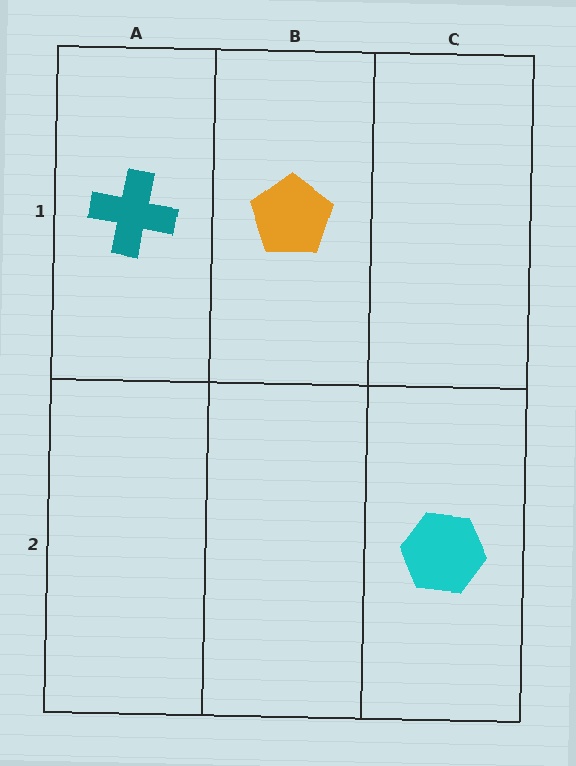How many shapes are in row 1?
2 shapes.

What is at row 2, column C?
A cyan hexagon.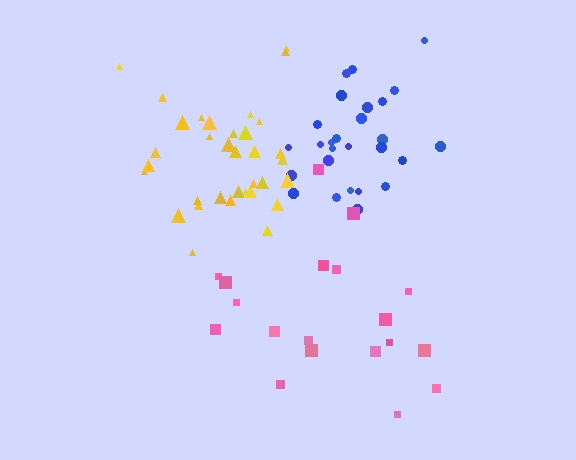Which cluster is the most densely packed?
Blue.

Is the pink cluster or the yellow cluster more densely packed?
Yellow.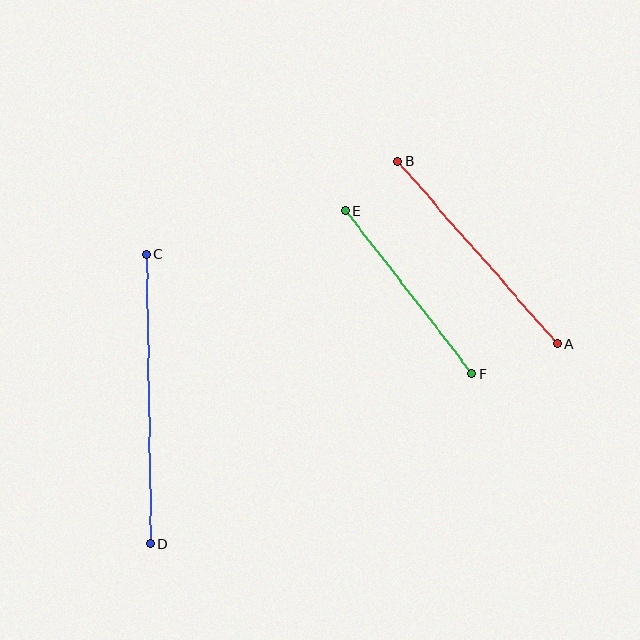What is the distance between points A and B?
The distance is approximately 242 pixels.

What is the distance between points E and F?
The distance is approximately 206 pixels.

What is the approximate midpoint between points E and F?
The midpoint is at approximately (409, 292) pixels.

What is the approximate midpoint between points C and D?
The midpoint is at approximately (148, 399) pixels.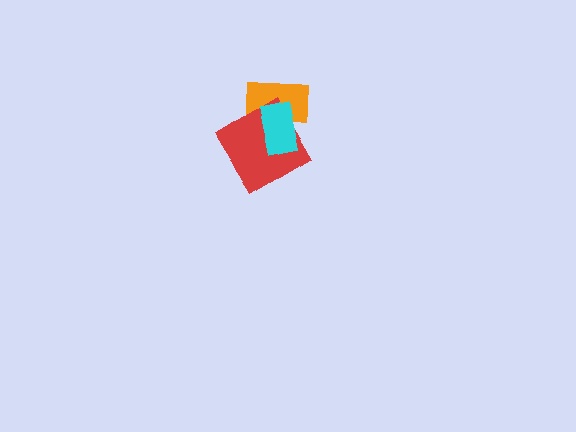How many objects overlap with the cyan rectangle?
2 objects overlap with the cyan rectangle.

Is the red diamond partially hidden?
Yes, it is partially covered by another shape.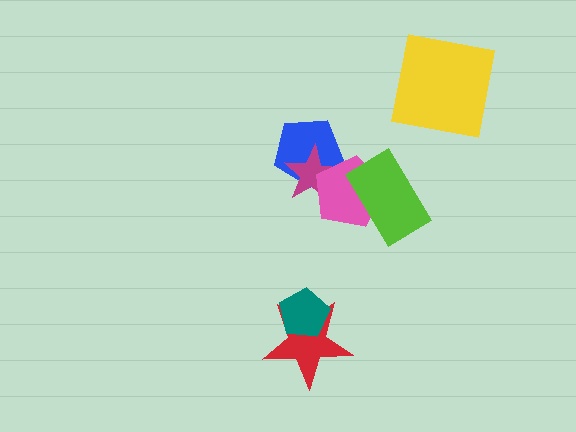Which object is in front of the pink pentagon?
The lime rectangle is in front of the pink pentagon.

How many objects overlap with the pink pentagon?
3 objects overlap with the pink pentagon.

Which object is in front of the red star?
The teal pentagon is in front of the red star.